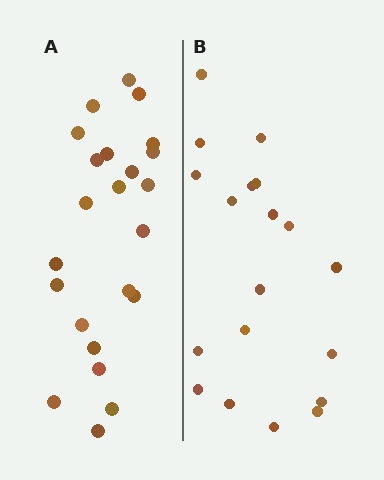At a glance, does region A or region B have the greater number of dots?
Region A (the left region) has more dots.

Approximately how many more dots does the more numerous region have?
Region A has about 4 more dots than region B.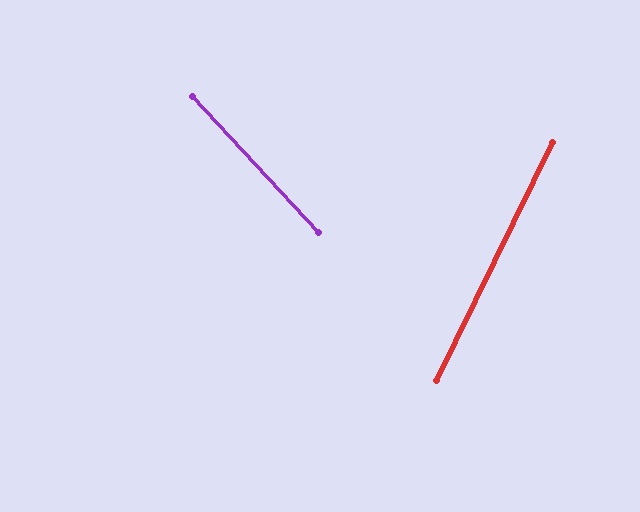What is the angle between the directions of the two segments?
Approximately 69 degrees.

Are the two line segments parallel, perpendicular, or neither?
Neither parallel nor perpendicular — they differ by about 69°.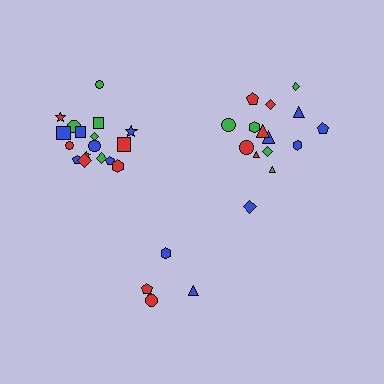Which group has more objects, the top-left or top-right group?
The top-left group.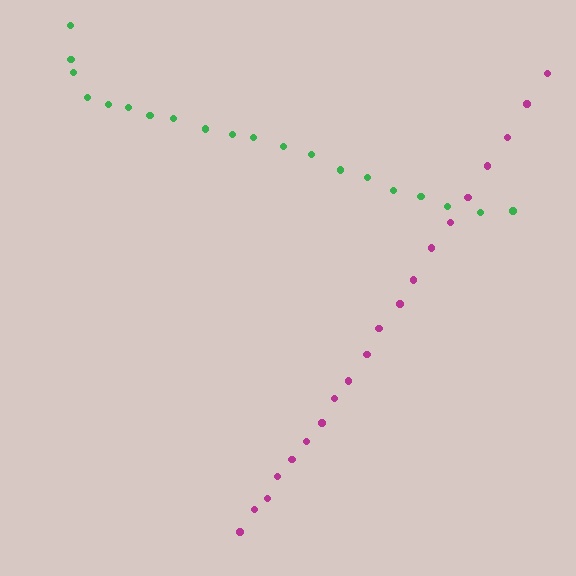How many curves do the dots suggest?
There are 2 distinct paths.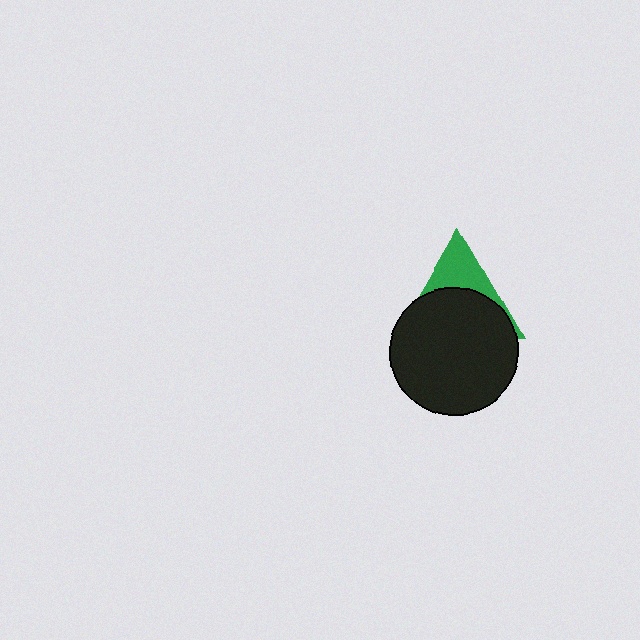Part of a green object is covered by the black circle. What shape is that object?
It is a triangle.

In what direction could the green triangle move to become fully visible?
The green triangle could move up. That would shift it out from behind the black circle entirely.